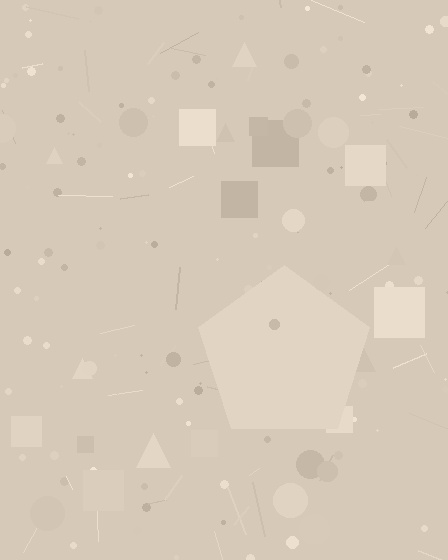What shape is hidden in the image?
A pentagon is hidden in the image.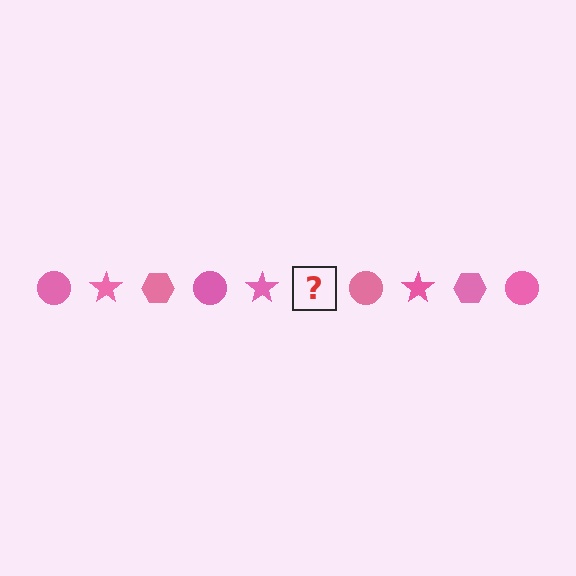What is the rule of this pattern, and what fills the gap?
The rule is that the pattern cycles through circle, star, hexagon shapes in pink. The gap should be filled with a pink hexagon.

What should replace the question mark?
The question mark should be replaced with a pink hexagon.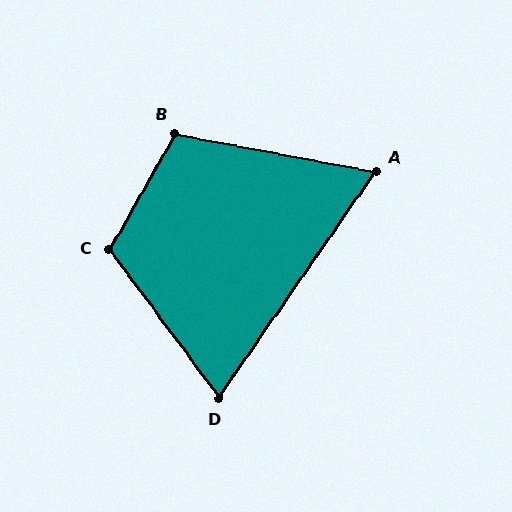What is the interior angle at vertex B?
Approximately 109 degrees (obtuse).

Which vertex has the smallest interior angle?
A, at approximately 66 degrees.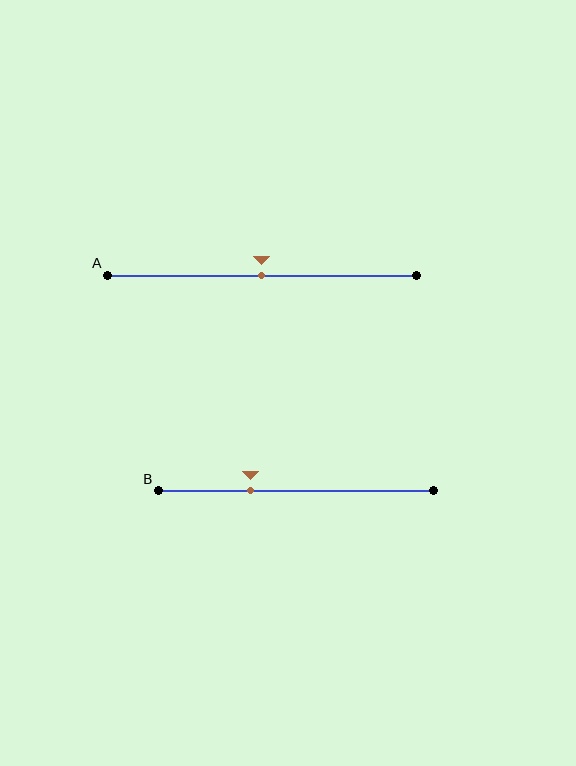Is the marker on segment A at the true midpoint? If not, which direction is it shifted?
Yes, the marker on segment A is at the true midpoint.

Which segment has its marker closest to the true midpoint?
Segment A has its marker closest to the true midpoint.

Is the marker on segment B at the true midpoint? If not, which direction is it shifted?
No, the marker on segment B is shifted to the left by about 17% of the segment length.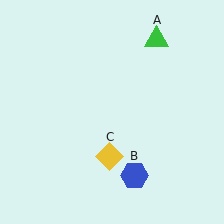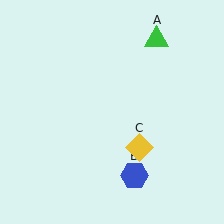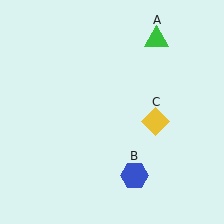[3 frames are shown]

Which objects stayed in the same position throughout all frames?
Green triangle (object A) and blue hexagon (object B) remained stationary.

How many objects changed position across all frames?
1 object changed position: yellow diamond (object C).